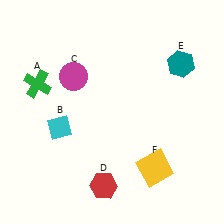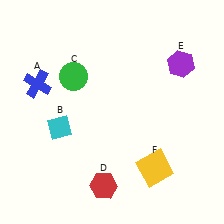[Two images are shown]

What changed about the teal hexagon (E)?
In Image 1, E is teal. In Image 2, it changed to purple.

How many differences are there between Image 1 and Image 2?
There are 3 differences between the two images.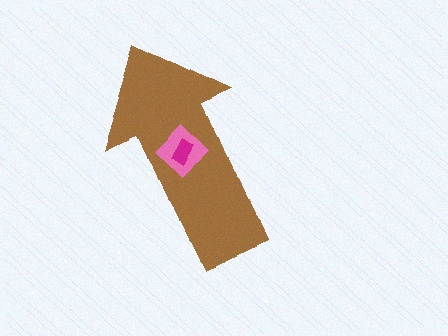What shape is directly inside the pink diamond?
The magenta rectangle.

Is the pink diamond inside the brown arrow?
Yes.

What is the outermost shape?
The brown arrow.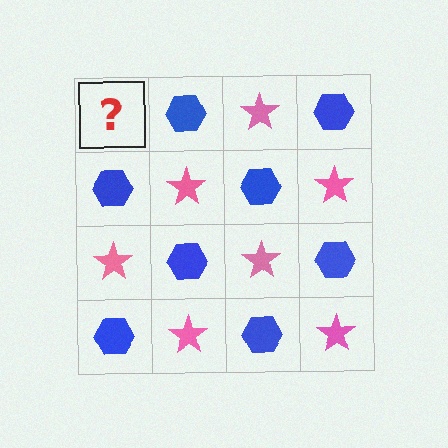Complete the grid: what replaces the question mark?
The question mark should be replaced with a pink star.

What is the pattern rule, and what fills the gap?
The rule is that it alternates pink star and blue hexagon in a checkerboard pattern. The gap should be filled with a pink star.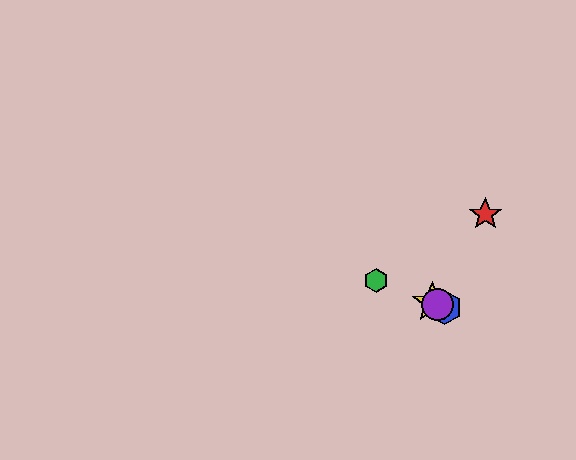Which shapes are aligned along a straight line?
The blue hexagon, the green hexagon, the yellow star, the purple circle are aligned along a straight line.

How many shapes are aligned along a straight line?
4 shapes (the blue hexagon, the green hexagon, the yellow star, the purple circle) are aligned along a straight line.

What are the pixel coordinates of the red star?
The red star is at (485, 214).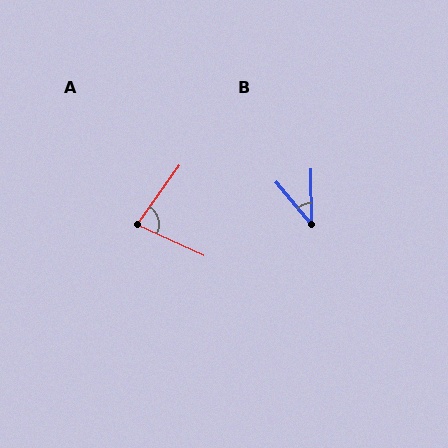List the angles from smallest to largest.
B (39°), A (79°).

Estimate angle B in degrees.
Approximately 39 degrees.